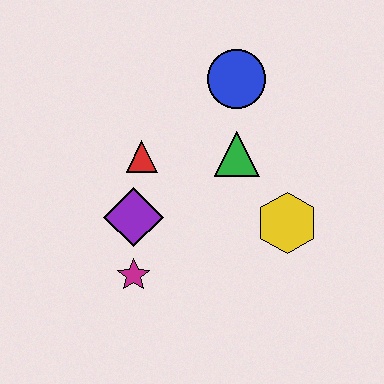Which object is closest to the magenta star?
The purple diamond is closest to the magenta star.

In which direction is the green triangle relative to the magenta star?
The green triangle is above the magenta star.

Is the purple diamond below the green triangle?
Yes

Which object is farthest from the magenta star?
The blue circle is farthest from the magenta star.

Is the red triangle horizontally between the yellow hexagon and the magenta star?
Yes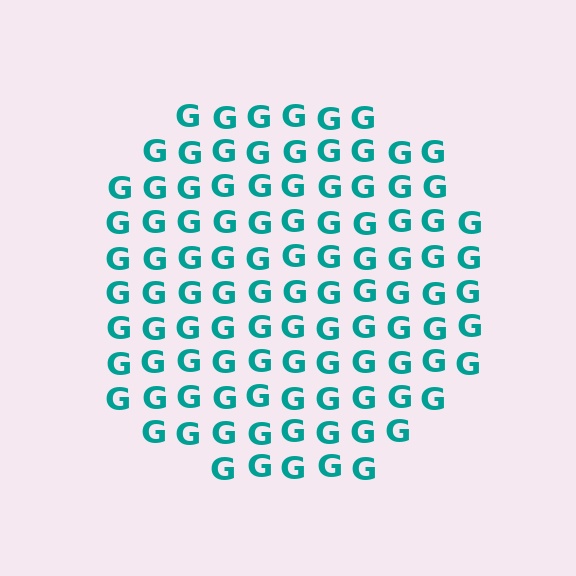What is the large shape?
The large shape is a circle.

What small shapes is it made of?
It is made of small letter G's.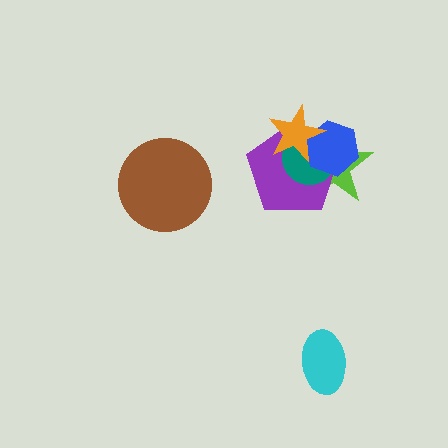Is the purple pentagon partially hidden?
Yes, it is partially covered by another shape.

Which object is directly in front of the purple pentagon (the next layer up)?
The teal circle is directly in front of the purple pentagon.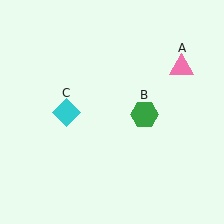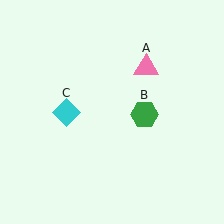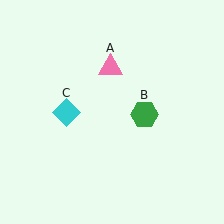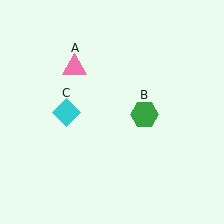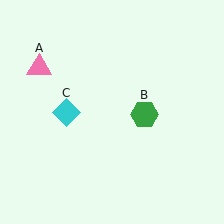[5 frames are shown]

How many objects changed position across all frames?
1 object changed position: pink triangle (object A).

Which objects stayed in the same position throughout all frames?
Green hexagon (object B) and cyan diamond (object C) remained stationary.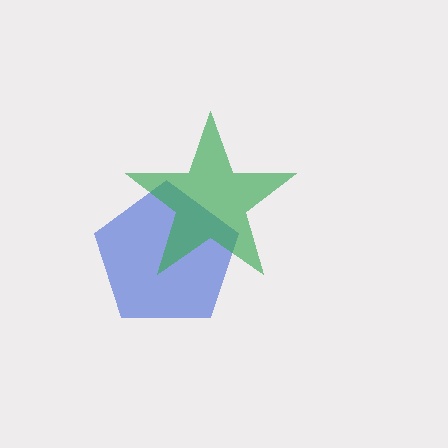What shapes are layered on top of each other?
The layered shapes are: a blue pentagon, a green star.